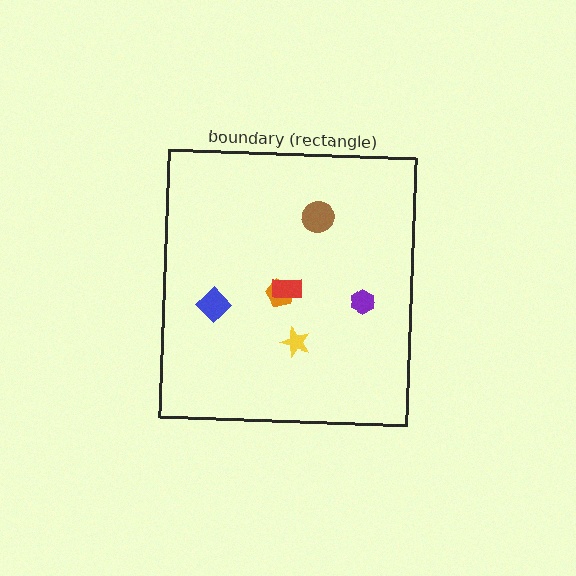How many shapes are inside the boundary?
6 inside, 0 outside.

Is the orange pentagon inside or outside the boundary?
Inside.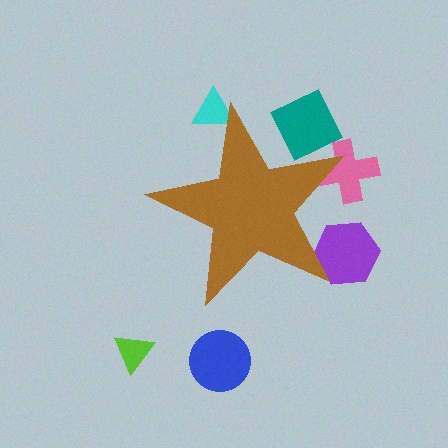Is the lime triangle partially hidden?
No, the lime triangle is fully visible.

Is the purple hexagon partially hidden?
Yes, the purple hexagon is partially hidden behind the brown star.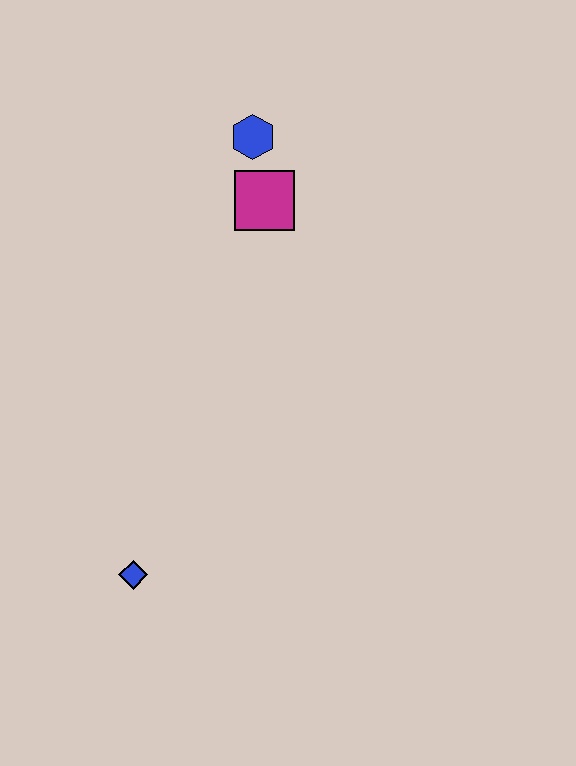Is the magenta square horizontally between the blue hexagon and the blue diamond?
No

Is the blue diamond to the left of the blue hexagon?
Yes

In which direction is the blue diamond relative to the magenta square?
The blue diamond is below the magenta square.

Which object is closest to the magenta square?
The blue hexagon is closest to the magenta square.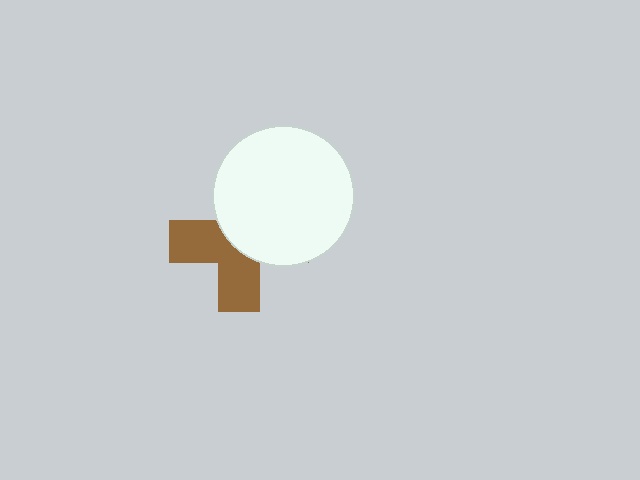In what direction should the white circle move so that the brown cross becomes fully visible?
The white circle should move toward the upper-right. That is the shortest direction to clear the overlap and leave the brown cross fully visible.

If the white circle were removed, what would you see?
You would see the complete brown cross.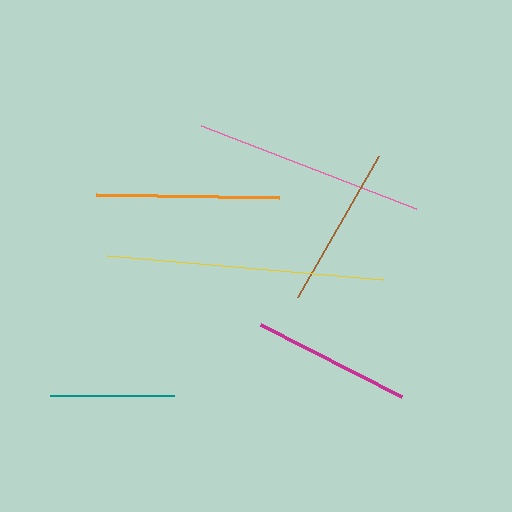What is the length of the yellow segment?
The yellow segment is approximately 277 pixels long.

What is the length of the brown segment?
The brown segment is approximately 163 pixels long.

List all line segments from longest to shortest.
From longest to shortest: yellow, pink, orange, brown, magenta, teal.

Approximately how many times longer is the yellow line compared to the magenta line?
The yellow line is approximately 1.8 times the length of the magenta line.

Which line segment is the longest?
The yellow line is the longest at approximately 277 pixels.